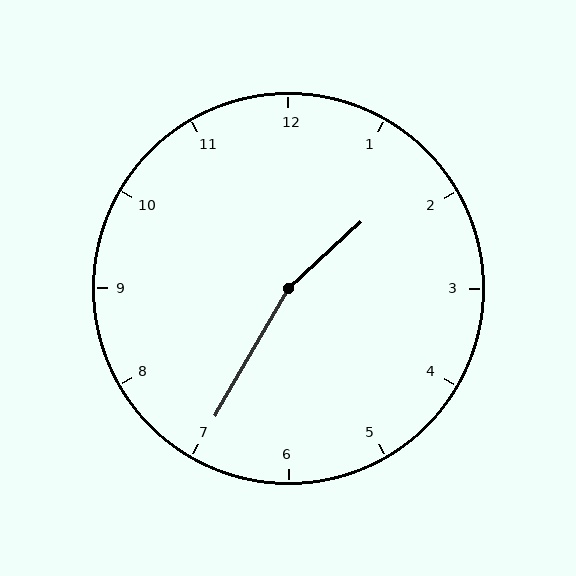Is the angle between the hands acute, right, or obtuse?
It is obtuse.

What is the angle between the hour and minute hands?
Approximately 162 degrees.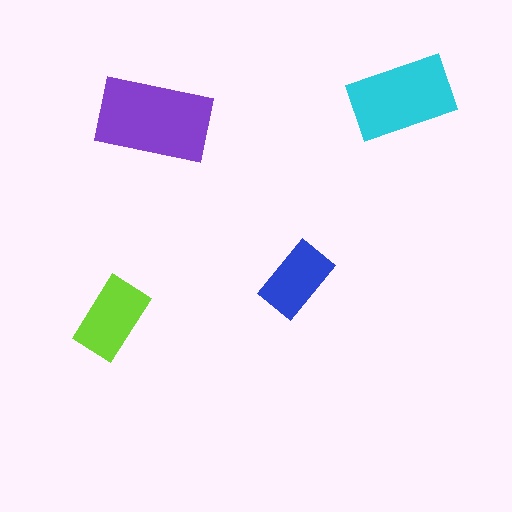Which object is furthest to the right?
The cyan rectangle is rightmost.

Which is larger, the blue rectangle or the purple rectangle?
The purple one.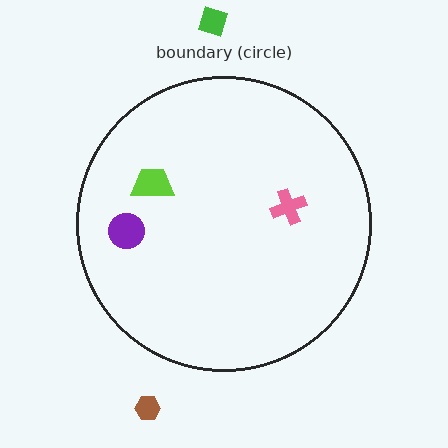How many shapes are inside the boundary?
3 inside, 2 outside.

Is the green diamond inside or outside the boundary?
Outside.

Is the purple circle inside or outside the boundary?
Inside.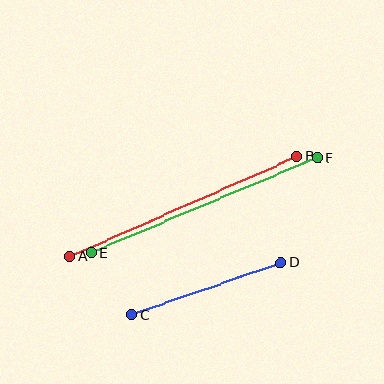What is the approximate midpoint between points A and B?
The midpoint is at approximately (183, 207) pixels.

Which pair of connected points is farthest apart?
Points A and B are farthest apart.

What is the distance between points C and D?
The distance is approximately 158 pixels.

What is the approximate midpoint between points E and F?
The midpoint is at approximately (204, 205) pixels.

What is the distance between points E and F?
The distance is approximately 245 pixels.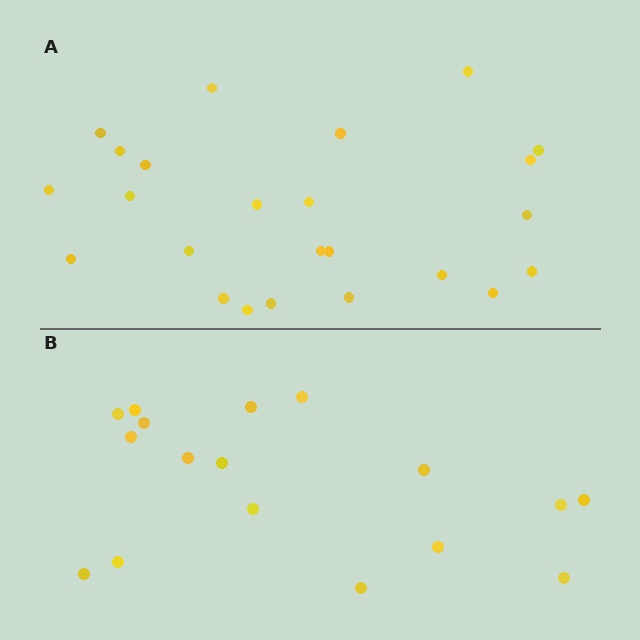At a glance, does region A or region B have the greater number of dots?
Region A (the top region) has more dots.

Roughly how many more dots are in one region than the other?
Region A has roughly 8 or so more dots than region B.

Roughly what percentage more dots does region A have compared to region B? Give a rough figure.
About 40% more.